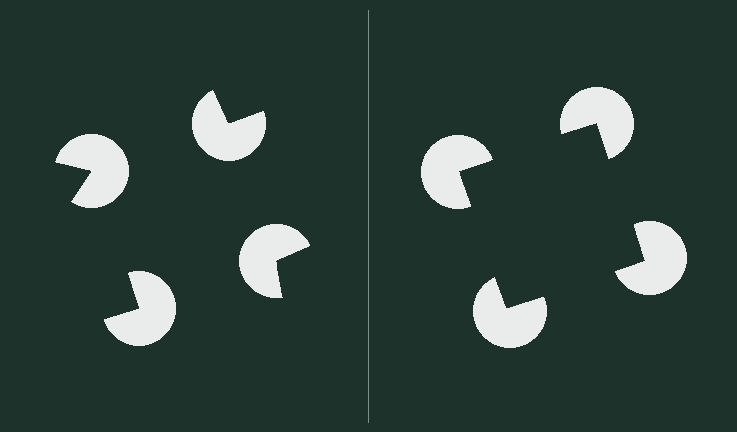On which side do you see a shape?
An illusory square appears on the right side. On the left side the wedge cuts are rotated, so no coherent shape forms.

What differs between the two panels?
The pac-man discs are positioned identically on both sides; only the wedge orientations differ. On the right they align to a square; on the left they are misaligned.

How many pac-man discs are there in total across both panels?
8 — 4 on each side.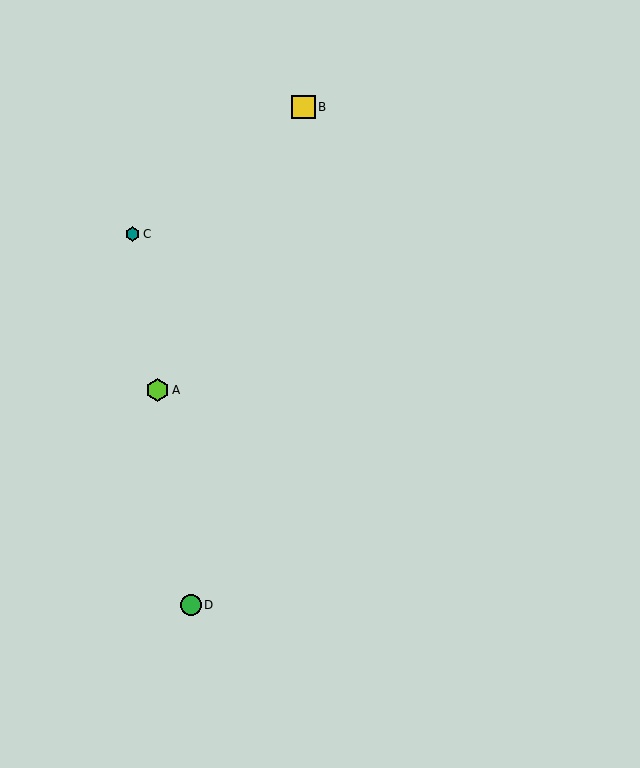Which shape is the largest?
The yellow square (labeled B) is the largest.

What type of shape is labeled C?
Shape C is a teal hexagon.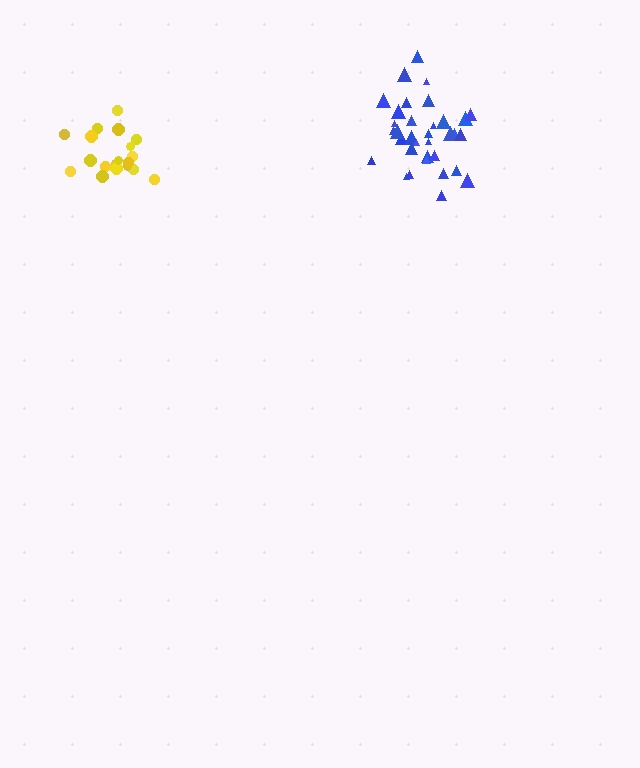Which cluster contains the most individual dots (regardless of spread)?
Blue (35).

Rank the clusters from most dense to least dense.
blue, yellow.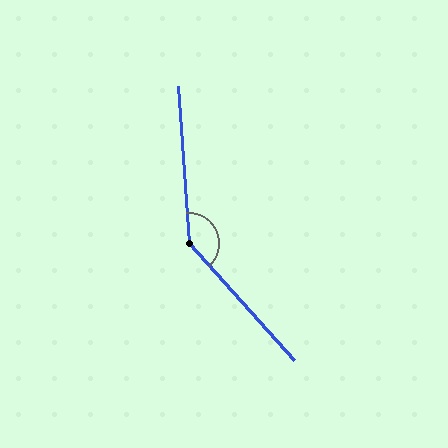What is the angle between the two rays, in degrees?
Approximately 142 degrees.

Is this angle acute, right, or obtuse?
It is obtuse.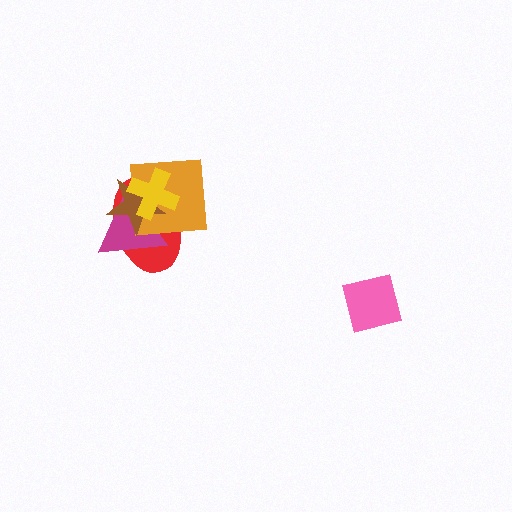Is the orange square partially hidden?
Yes, it is partially covered by another shape.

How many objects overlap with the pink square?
0 objects overlap with the pink square.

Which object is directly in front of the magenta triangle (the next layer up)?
The orange square is directly in front of the magenta triangle.